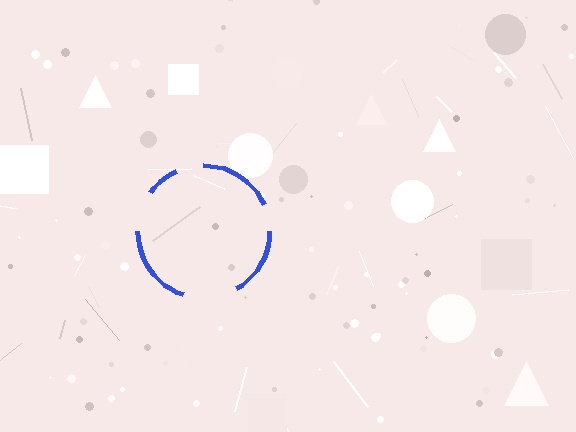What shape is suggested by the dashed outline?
The dashed outline suggests a circle.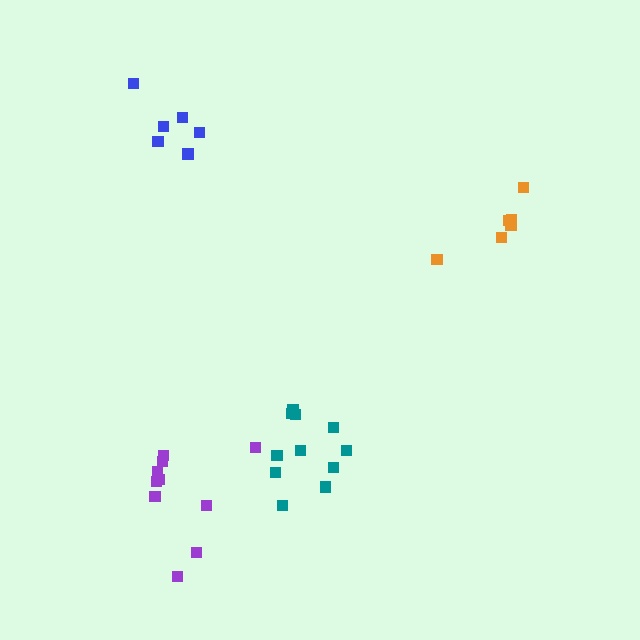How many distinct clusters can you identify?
There are 4 distinct clusters.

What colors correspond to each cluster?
The clusters are colored: orange, teal, purple, blue.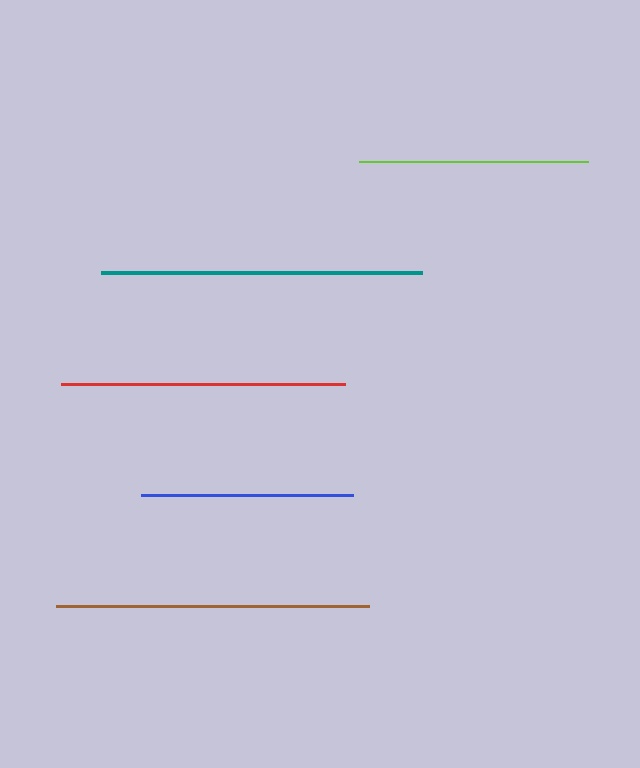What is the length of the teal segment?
The teal segment is approximately 321 pixels long.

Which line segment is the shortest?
The blue line is the shortest at approximately 213 pixels.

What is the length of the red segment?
The red segment is approximately 284 pixels long.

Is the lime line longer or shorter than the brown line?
The brown line is longer than the lime line.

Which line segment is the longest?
The teal line is the longest at approximately 321 pixels.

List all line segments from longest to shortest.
From longest to shortest: teal, brown, red, lime, blue.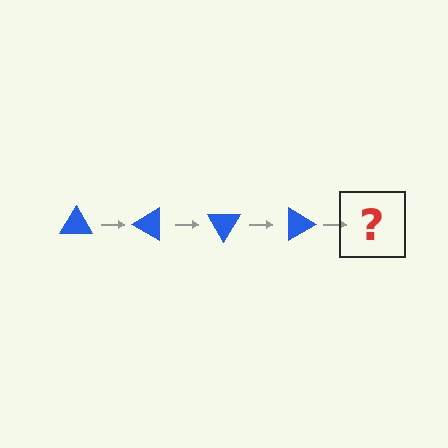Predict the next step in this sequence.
The next step is a blue triangle rotated 120 degrees.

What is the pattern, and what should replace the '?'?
The pattern is that the triangle rotates 30 degrees each step. The '?' should be a blue triangle rotated 120 degrees.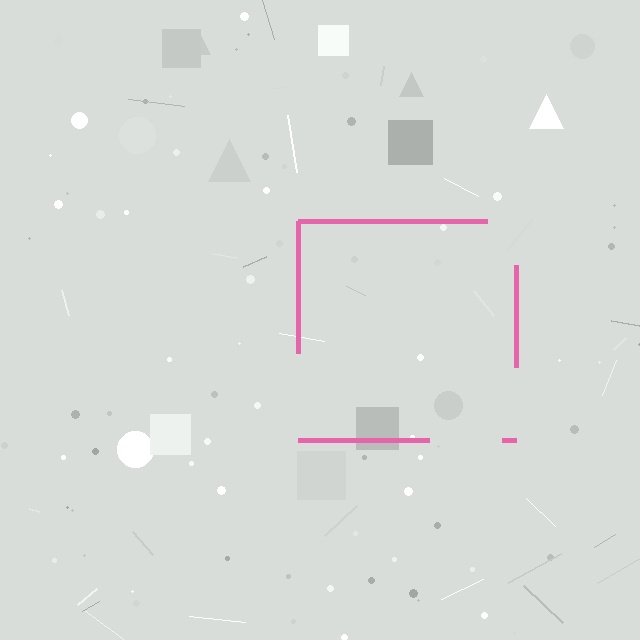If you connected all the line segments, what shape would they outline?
They would outline a square.